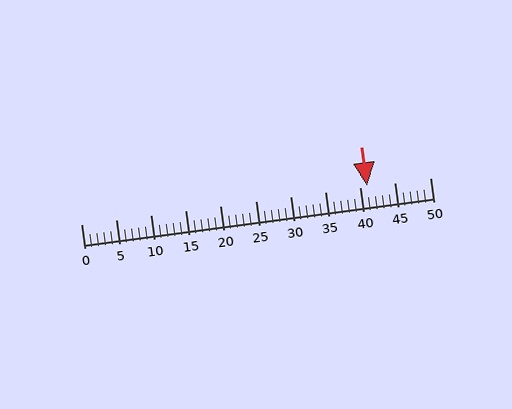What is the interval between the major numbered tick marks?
The major tick marks are spaced 5 units apart.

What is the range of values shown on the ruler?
The ruler shows values from 0 to 50.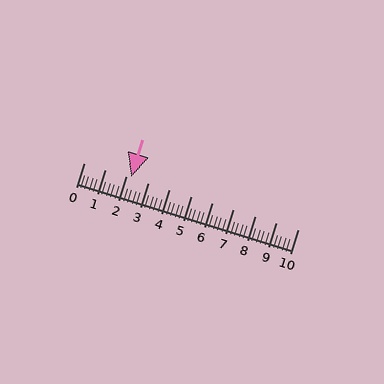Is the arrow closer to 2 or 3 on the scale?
The arrow is closer to 2.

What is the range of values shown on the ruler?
The ruler shows values from 0 to 10.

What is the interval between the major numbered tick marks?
The major tick marks are spaced 1 units apart.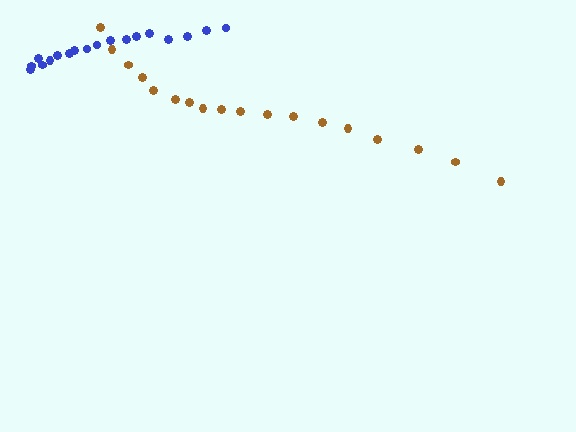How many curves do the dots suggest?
There are 2 distinct paths.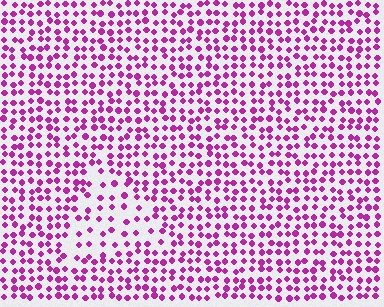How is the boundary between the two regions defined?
The boundary is defined by a change in element density (approximately 1.8x ratio). All elements are the same color, size, and shape.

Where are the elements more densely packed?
The elements are more densely packed outside the triangle boundary.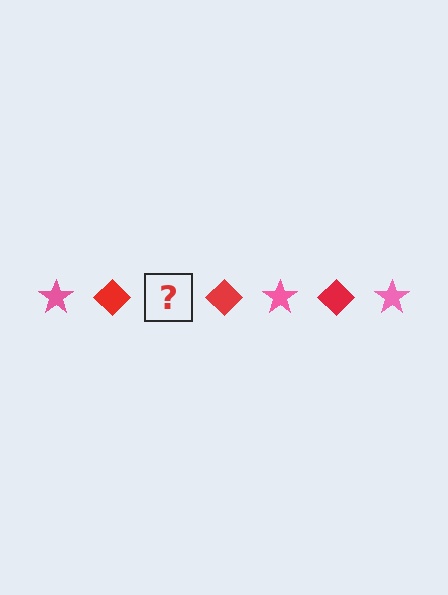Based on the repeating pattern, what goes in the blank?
The blank should be a pink star.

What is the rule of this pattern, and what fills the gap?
The rule is that the pattern alternates between pink star and red diamond. The gap should be filled with a pink star.